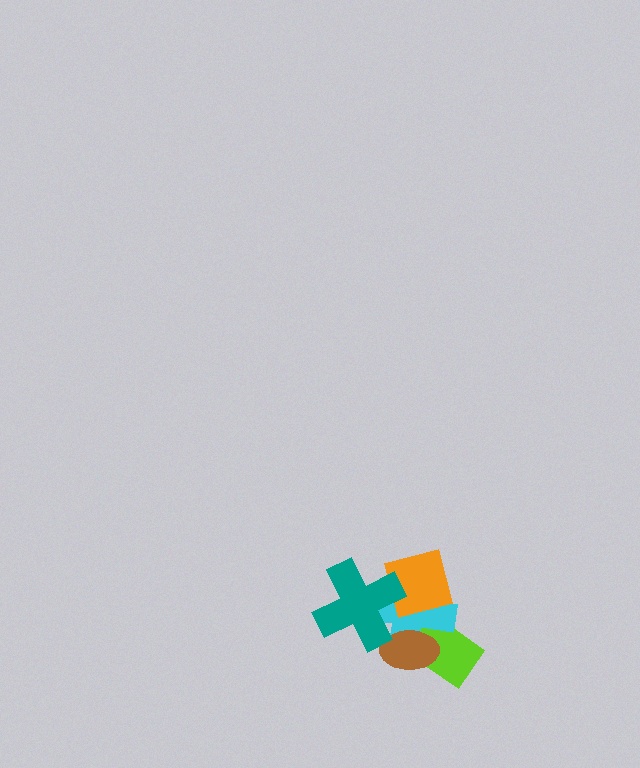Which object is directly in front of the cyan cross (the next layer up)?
The brown ellipse is directly in front of the cyan cross.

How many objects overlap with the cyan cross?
4 objects overlap with the cyan cross.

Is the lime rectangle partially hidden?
Yes, it is partially covered by another shape.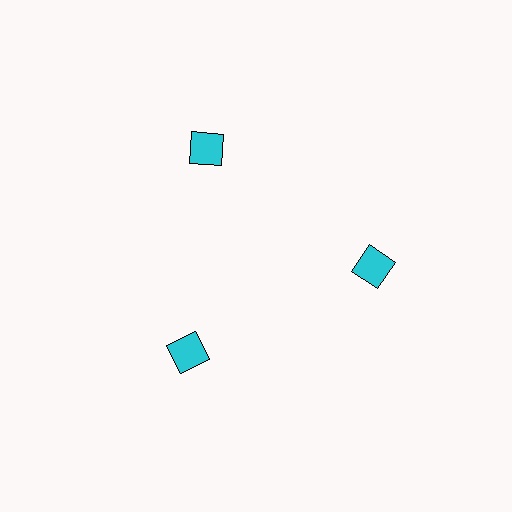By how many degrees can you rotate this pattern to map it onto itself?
The pattern maps onto itself every 120 degrees of rotation.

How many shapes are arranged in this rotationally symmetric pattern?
There are 3 shapes, arranged in 3 groups of 1.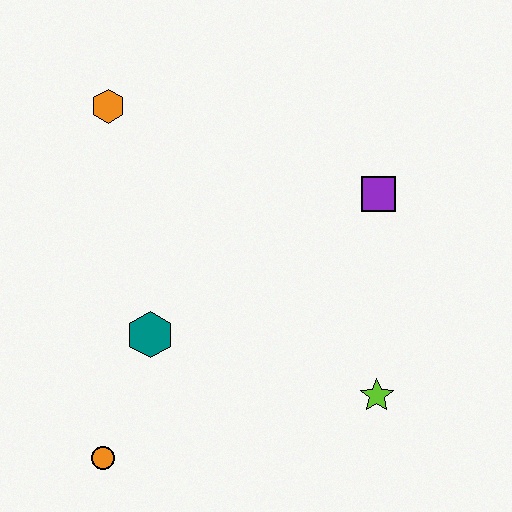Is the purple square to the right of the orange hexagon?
Yes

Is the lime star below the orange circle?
No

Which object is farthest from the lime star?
The orange hexagon is farthest from the lime star.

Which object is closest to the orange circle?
The teal hexagon is closest to the orange circle.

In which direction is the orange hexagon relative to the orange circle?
The orange hexagon is above the orange circle.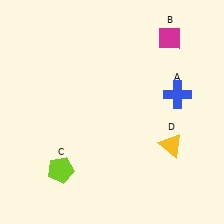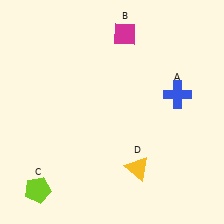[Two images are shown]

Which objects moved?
The objects that moved are: the magenta diamond (B), the lime pentagon (C), the yellow triangle (D).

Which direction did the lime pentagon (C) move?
The lime pentagon (C) moved left.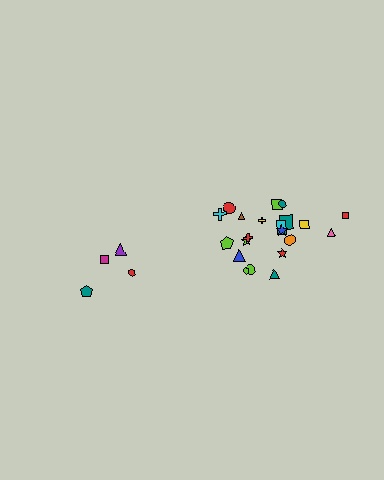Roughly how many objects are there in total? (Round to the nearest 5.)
Roughly 25 objects in total.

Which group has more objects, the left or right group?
The right group.